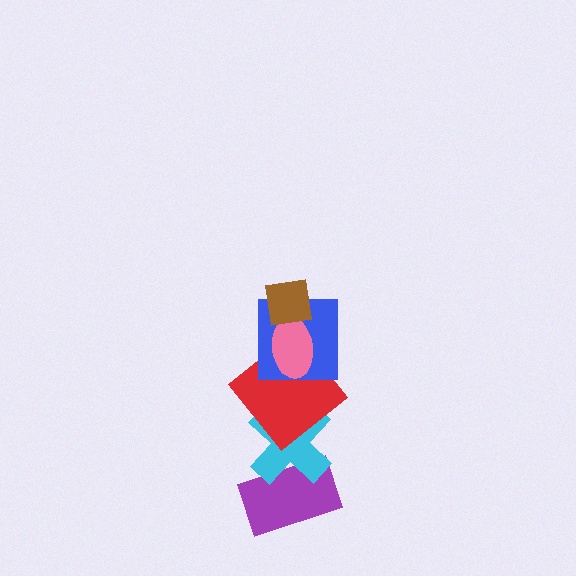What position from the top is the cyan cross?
The cyan cross is 5th from the top.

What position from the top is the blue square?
The blue square is 3rd from the top.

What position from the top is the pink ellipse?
The pink ellipse is 2nd from the top.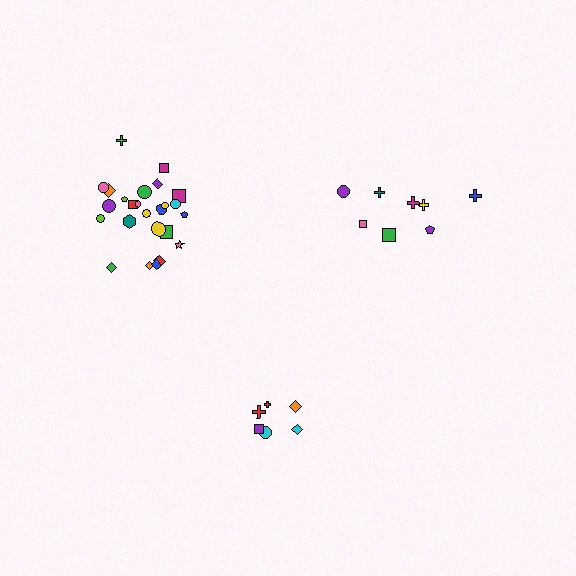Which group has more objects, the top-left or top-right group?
The top-left group.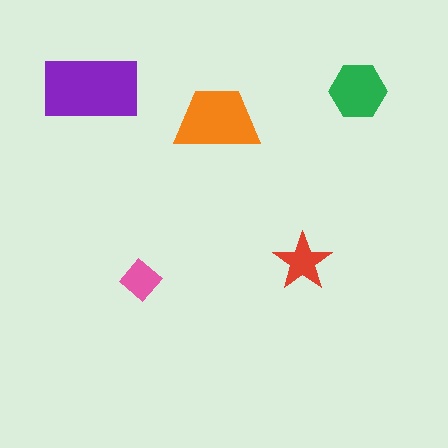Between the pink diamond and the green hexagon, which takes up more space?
The green hexagon.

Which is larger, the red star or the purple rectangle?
The purple rectangle.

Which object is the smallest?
The pink diamond.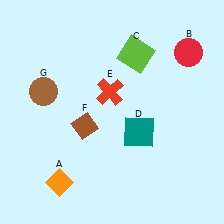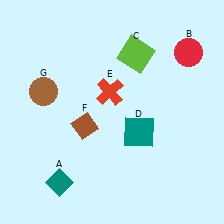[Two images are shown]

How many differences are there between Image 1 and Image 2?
There is 1 difference between the two images.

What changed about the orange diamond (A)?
In Image 1, A is orange. In Image 2, it changed to teal.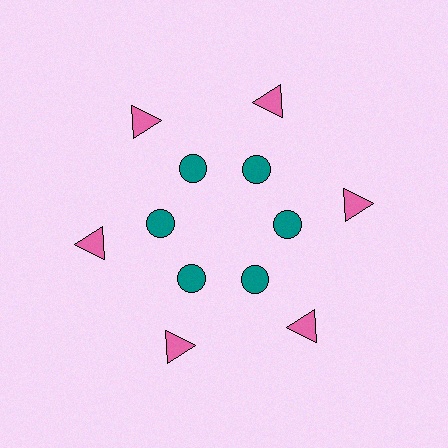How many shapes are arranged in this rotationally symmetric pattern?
There are 12 shapes, arranged in 6 groups of 2.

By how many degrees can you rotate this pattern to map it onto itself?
The pattern maps onto itself every 60 degrees of rotation.